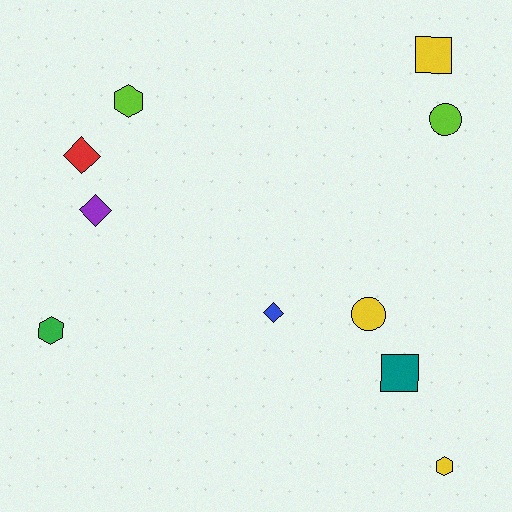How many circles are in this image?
There are 2 circles.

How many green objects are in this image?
There is 1 green object.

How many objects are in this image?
There are 10 objects.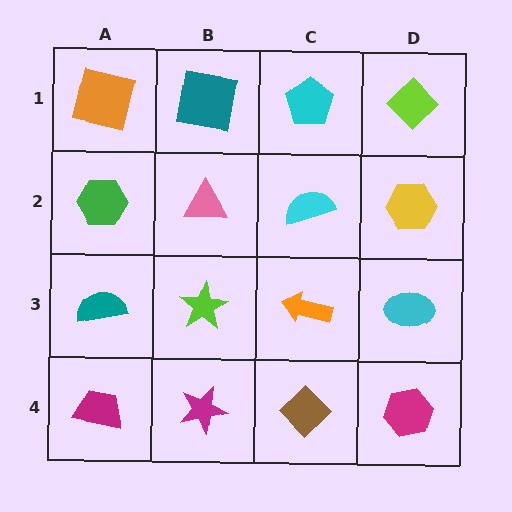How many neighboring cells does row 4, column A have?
2.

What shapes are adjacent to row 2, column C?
A cyan pentagon (row 1, column C), an orange arrow (row 3, column C), a pink triangle (row 2, column B), a yellow hexagon (row 2, column D).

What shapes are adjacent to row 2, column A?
An orange square (row 1, column A), a teal semicircle (row 3, column A), a pink triangle (row 2, column B).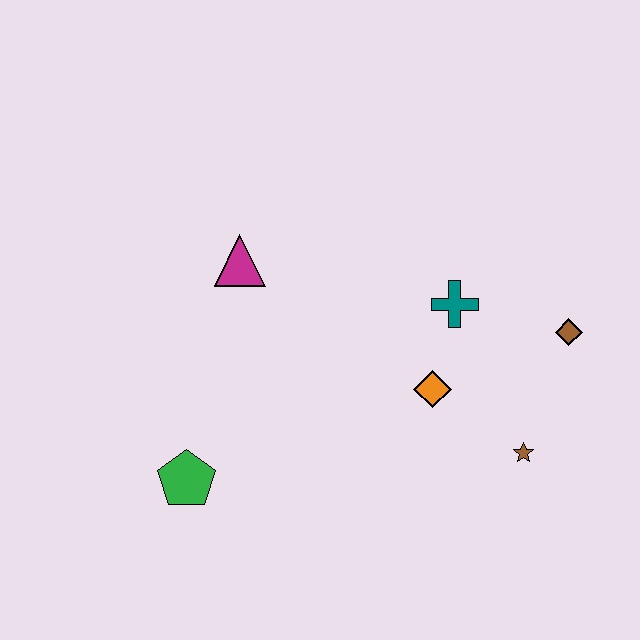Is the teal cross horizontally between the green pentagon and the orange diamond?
No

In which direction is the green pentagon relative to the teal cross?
The green pentagon is to the left of the teal cross.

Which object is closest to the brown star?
The orange diamond is closest to the brown star.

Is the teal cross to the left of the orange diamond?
No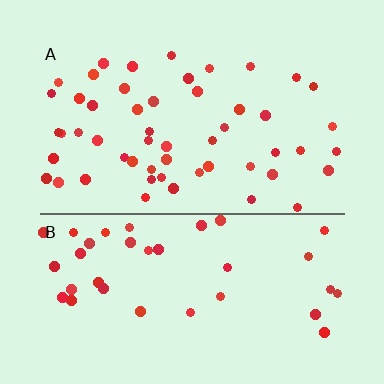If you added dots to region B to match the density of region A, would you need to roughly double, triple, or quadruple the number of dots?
Approximately double.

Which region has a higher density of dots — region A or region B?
A (the top).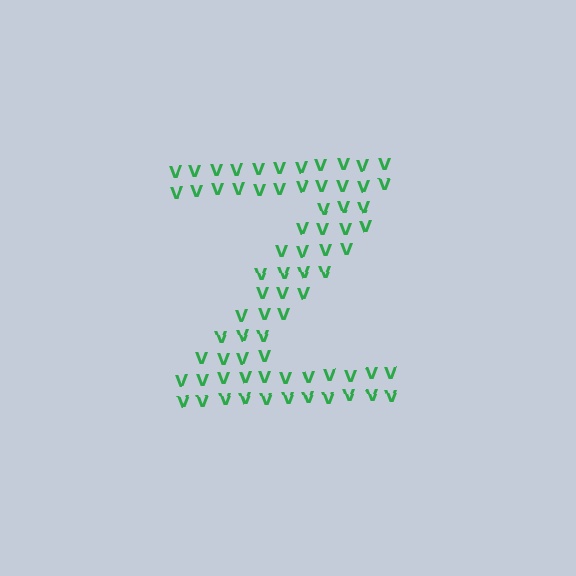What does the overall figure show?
The overall figure shows the letter Z.